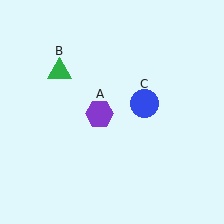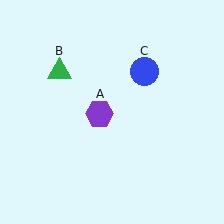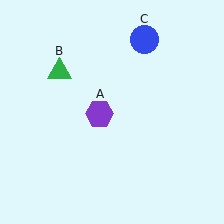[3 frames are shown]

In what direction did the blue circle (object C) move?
The blue circle (object C) moved up.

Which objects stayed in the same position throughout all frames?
Purple hexagon (object A) and green triangle (object B) remained stationary.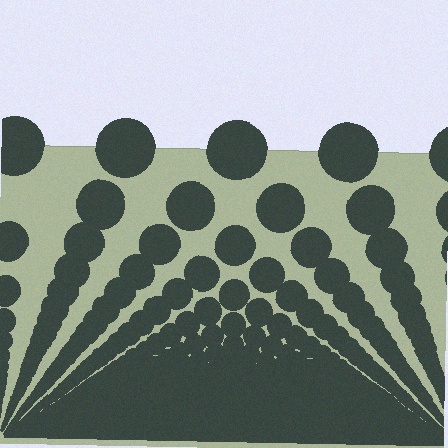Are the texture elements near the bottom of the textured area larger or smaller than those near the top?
Smaller. The gradient is inverted — elements near the bottom are smaller and denser.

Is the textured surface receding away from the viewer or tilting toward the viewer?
The surface appears to tilt toward the viewer. Texture elements get larger and sparser toward the top.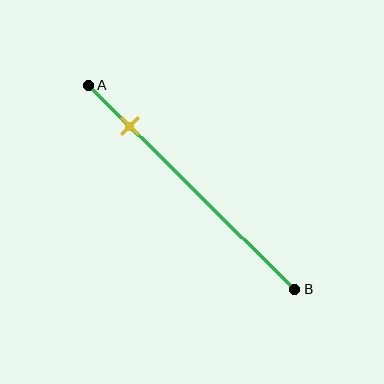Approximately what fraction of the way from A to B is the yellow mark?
The yellow mark is approximately 20% of the way from A to B.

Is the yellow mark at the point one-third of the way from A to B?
No, the mark is at about 20% from A, not at the 33% one-third point.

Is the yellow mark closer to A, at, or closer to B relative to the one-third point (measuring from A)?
The yellow mark is closer to point A than the one-third point of segment AB.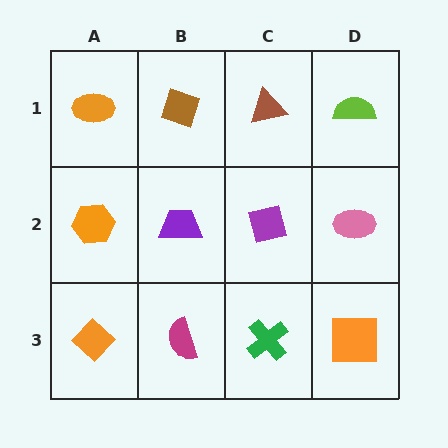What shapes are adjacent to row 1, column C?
A purple square (row 2, column C), a brown diamond (row 1, column B), a lime semicircle (row 1, column D).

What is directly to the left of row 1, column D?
A brown triangle.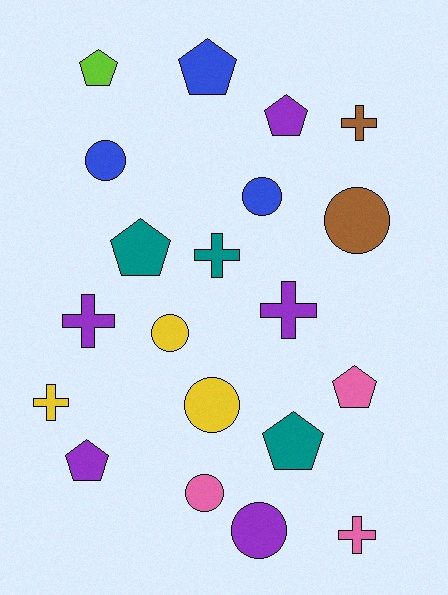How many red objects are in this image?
There are no red objects.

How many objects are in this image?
There are 20 objects.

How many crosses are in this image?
There are 6 crosses.